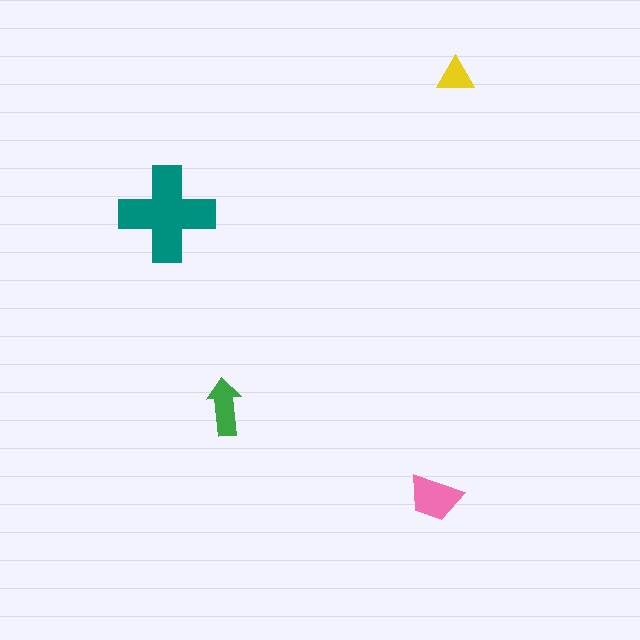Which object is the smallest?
The yellow triangle.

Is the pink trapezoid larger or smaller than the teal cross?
Smaller.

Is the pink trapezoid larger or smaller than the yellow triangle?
Larger.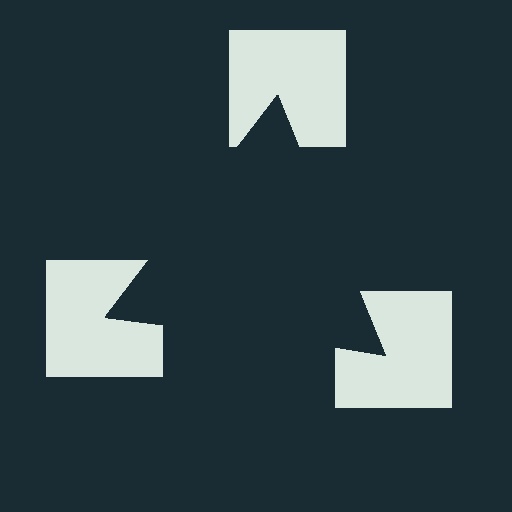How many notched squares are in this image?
There are 3 — one at each vertex of the illusory triangle.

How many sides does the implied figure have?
3 sides.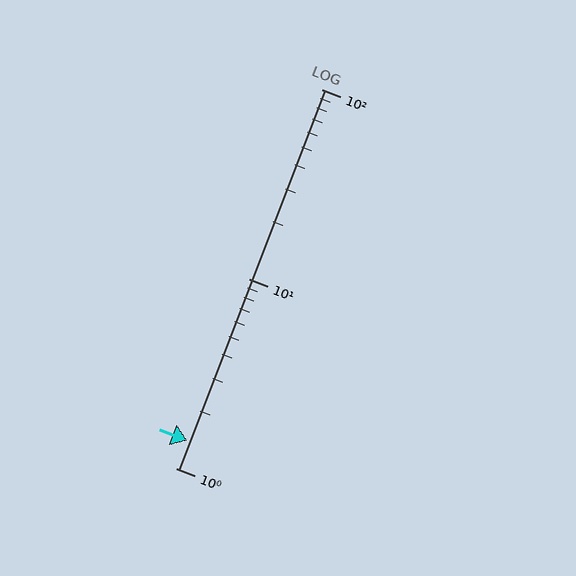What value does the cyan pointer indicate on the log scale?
The pointer indicates approximately 1.4.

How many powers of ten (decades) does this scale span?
The scale spans 2 decades, from 1 to 100.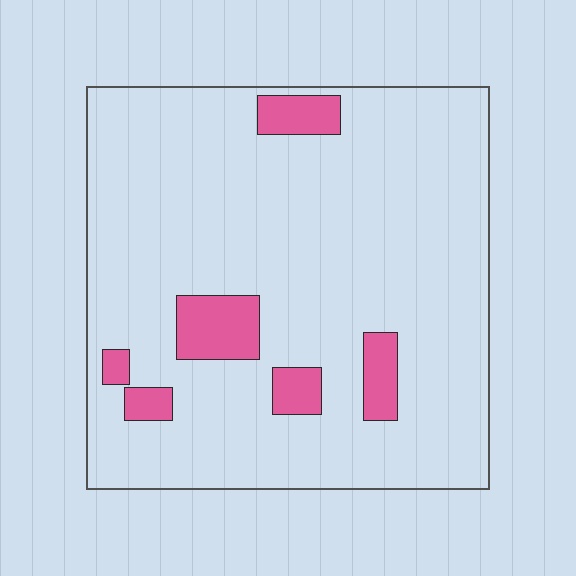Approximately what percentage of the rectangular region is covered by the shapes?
Approximately 10%.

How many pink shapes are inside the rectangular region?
6.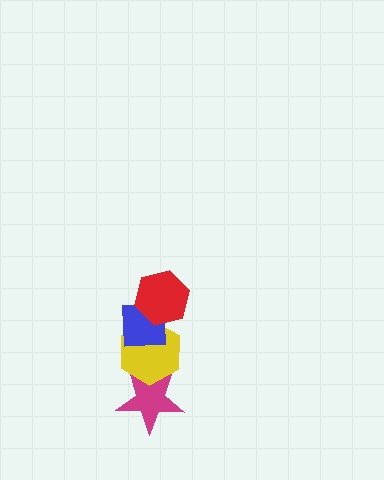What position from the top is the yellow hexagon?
The yellow hexagon is 3rd from the top.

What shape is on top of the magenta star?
The yellow hexagon is on top of the magenta star.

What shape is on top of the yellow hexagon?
The blue square is on top of the yellow hexagon.